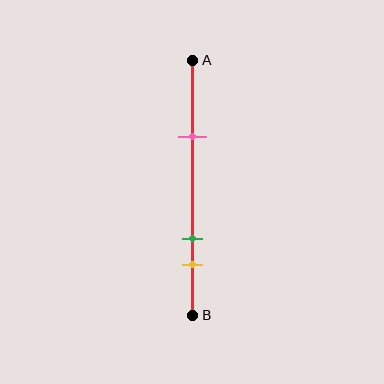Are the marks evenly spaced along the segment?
No, the marks are not evenly spaced.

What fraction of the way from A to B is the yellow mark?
The yellow mark is approximately 80% (0.8) of the way from A to B.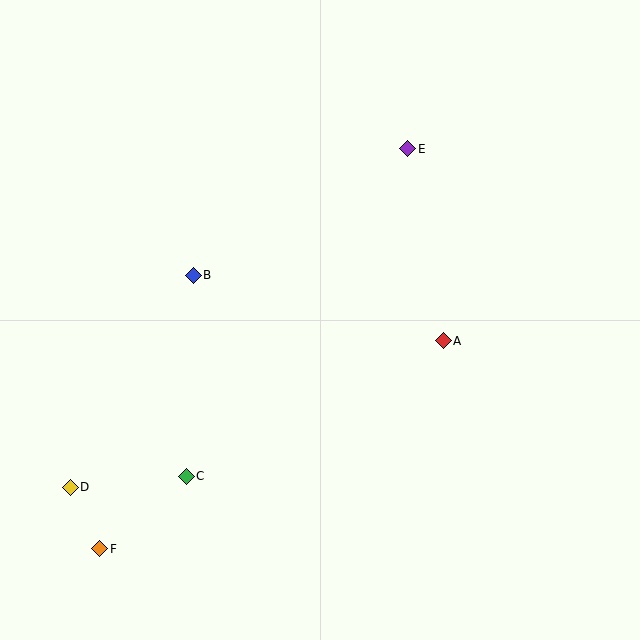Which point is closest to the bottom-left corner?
Point F is closest to the bottom-left corner.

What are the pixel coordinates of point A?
Point A is at (443, 341).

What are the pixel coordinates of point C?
Point C is at (186, 476).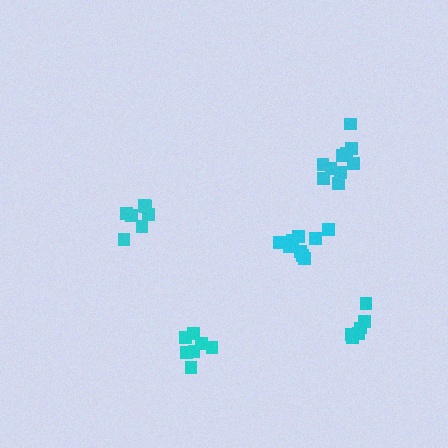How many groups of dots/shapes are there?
There are 5 groups.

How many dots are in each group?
Group 1: 7 dots, Group 2: 6 dots, Group 3: 7 dots, Group 4: 9 dots, Group 5: 10 dots (39 total).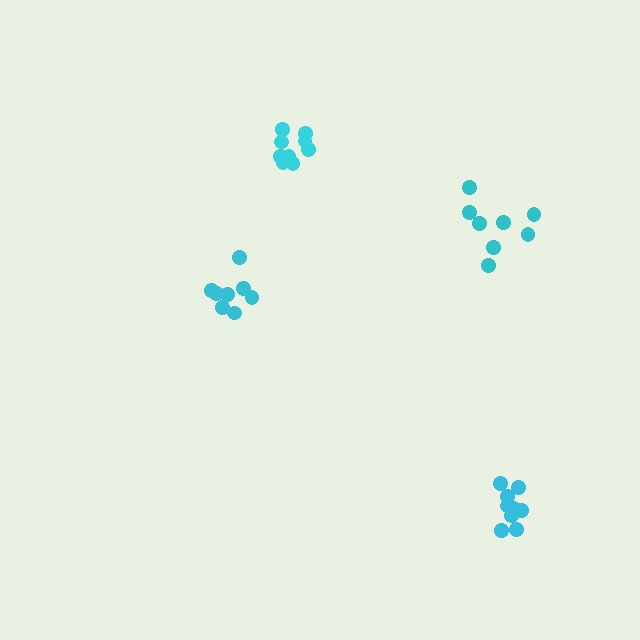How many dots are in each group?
Group 1: 8 dots, Group 2: 10 dots, Group 3: 8 dots, Group 4: 9 dots (35 total).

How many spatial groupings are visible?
There are 4 spatial groupings.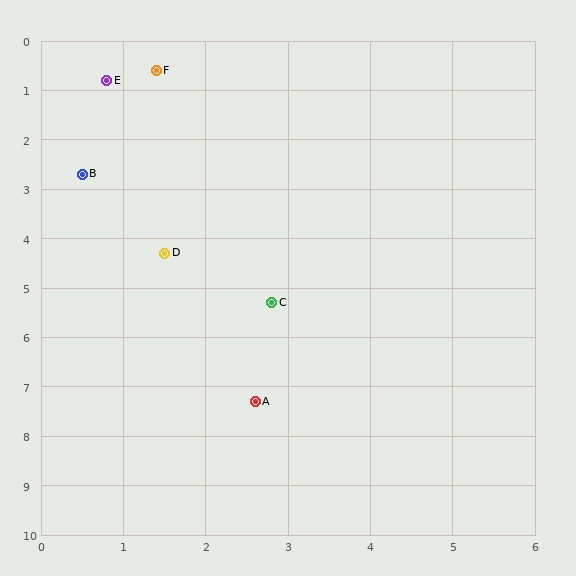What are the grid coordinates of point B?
Point B is at approximately (0.5, 2.7).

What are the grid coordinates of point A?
Point A is at approximately (2.6, 7.3).